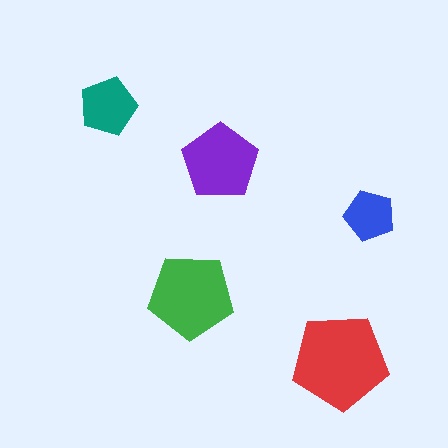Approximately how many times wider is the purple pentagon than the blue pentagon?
About 1.5 times wider.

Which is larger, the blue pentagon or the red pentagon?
The red one.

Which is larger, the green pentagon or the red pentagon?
The red one.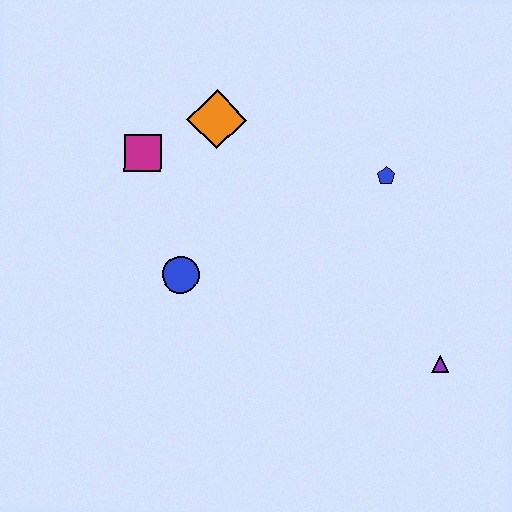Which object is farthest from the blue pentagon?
The magenta square is farthest from the blue pentagon.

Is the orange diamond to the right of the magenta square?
Yes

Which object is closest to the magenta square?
The orange diamond is closest to the magenta square.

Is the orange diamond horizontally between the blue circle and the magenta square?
No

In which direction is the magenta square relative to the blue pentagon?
The magenta square is to the left of the blue pentagon.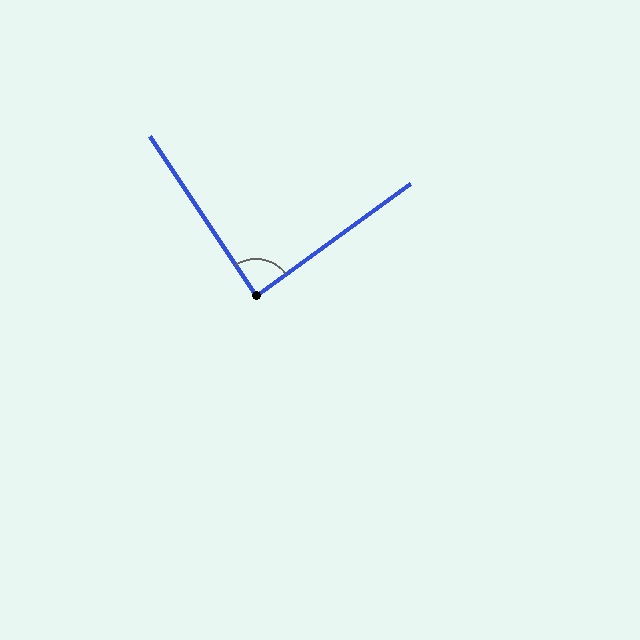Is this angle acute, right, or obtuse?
It is approximately a right angle.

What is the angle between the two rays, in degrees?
Approximately 87 degrees.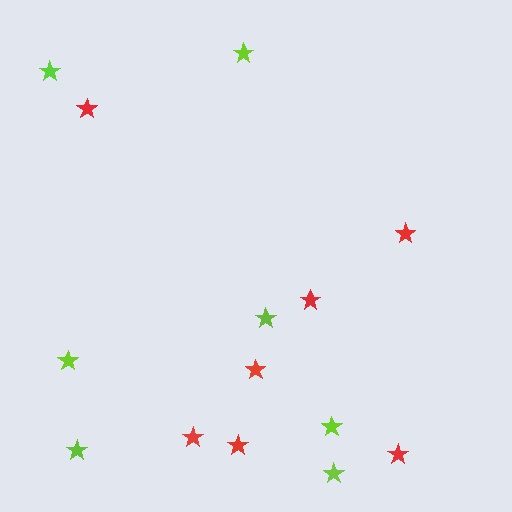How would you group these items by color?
There are 2 groups: one group of lime stars (7) and one group of red stars (7).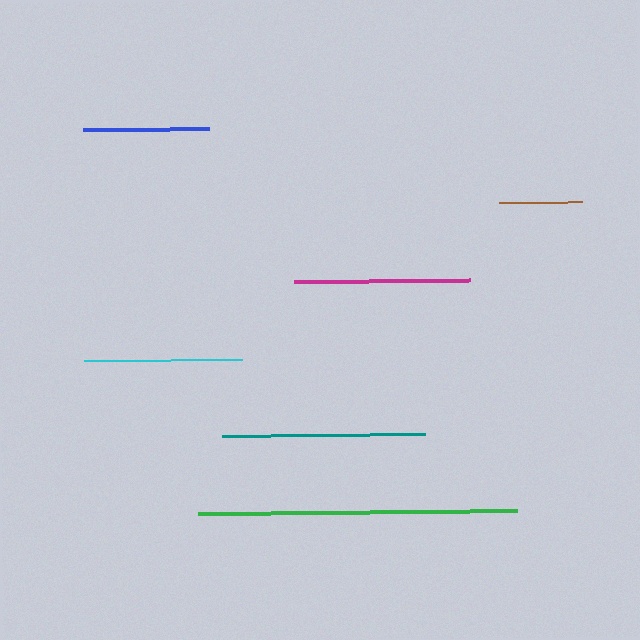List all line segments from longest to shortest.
From longest to shortest: green, teal, magenta, cyan, blue, brown.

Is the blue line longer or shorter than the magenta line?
The magenta line is longer than the blue line.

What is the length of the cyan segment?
The cyan segment is approximately 159 pixels long.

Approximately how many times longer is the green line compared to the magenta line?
The green line is approximately 1.8 times the length of the magenta line.